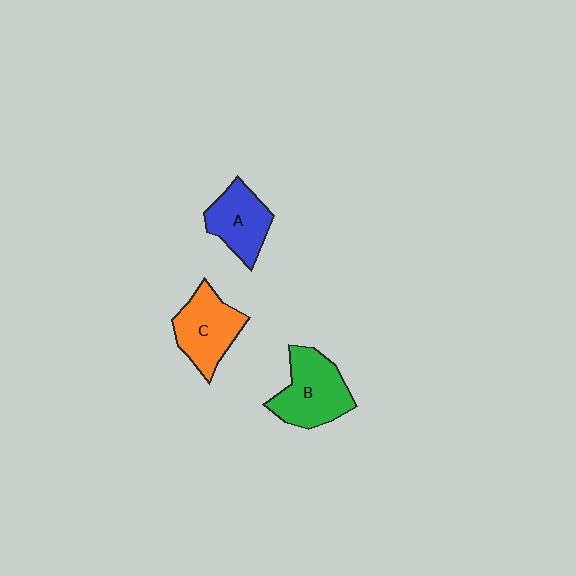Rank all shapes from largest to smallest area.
From largest to smallest: B (green), C (orange), A (blue).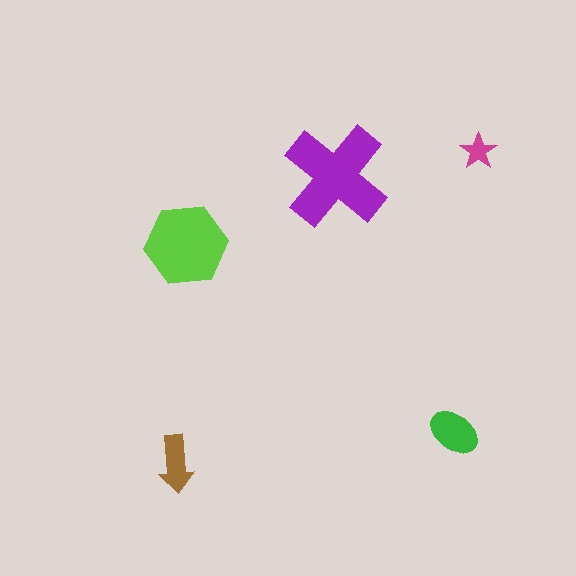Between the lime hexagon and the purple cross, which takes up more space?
The purple cross.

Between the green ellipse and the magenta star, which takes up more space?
The green ellipse.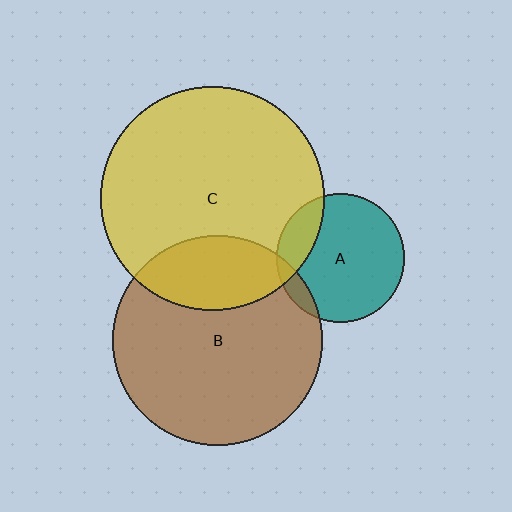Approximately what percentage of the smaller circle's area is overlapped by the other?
Approximately 10%.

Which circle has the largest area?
Circle C (yellow).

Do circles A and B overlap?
Yes.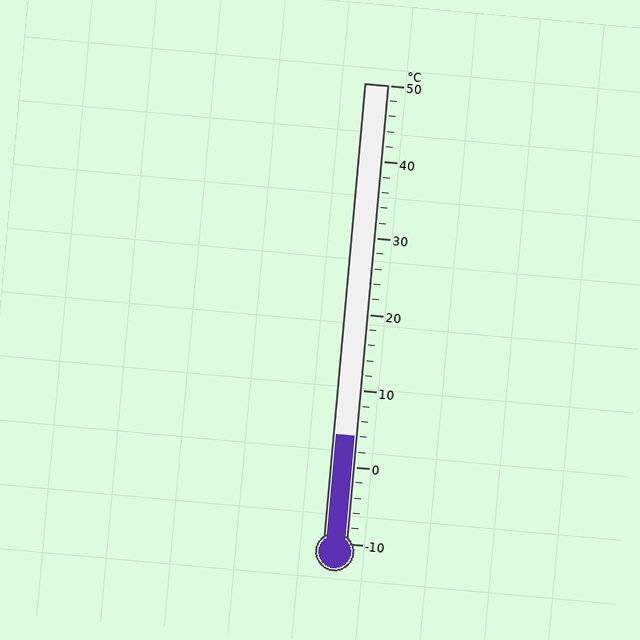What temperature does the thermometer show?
The thermometer shows approximately 4°C.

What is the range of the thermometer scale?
The thermometer scale ranges from -10°C to 50°C.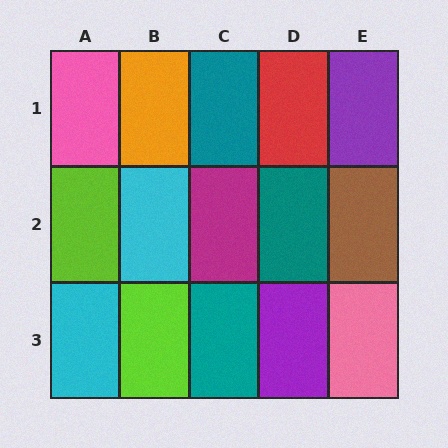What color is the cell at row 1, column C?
Teal.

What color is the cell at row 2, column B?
Cyan.